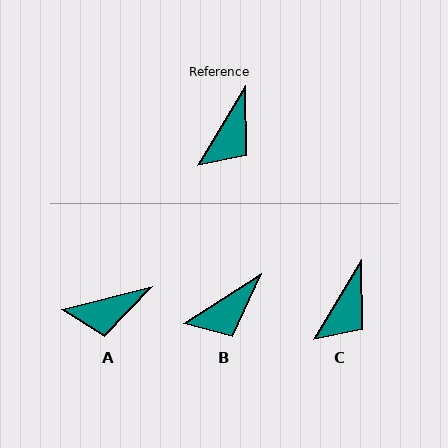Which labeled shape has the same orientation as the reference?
C.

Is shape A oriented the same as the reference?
No, it is off by about 44 degrees.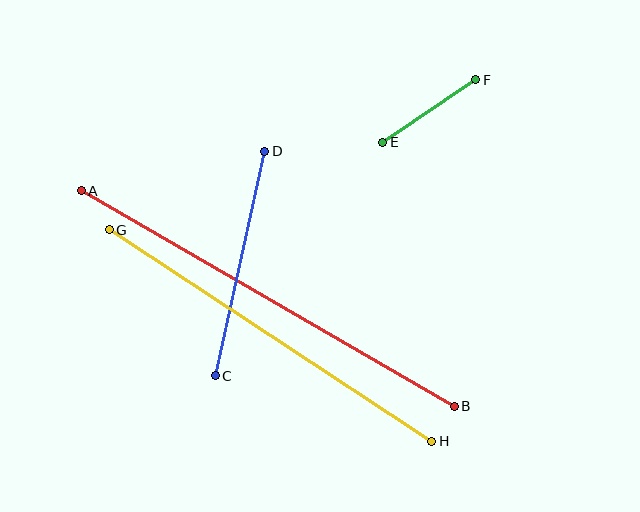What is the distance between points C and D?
The distance is approximately 230 pixels.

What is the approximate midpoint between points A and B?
The midpoint is at approximately (268, 299) pixels.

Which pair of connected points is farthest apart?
Points A and B are farthest apart.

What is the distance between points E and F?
The distance is approximately 112 pixels.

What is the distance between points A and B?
The distance is approximately 431 pixels.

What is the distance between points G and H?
The distance is approximately 386 pixels.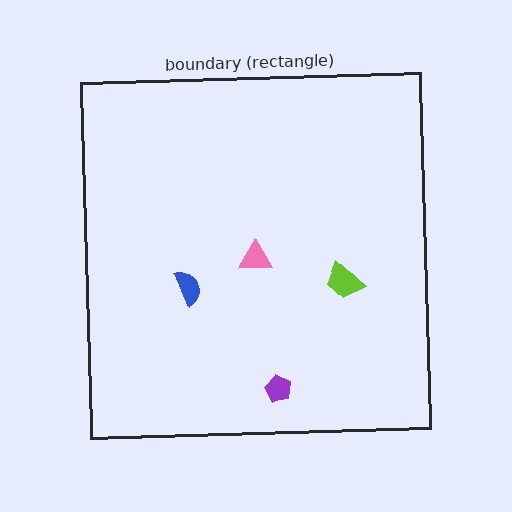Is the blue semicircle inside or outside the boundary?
Inside.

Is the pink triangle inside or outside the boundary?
Inside.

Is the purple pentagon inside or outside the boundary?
Inside.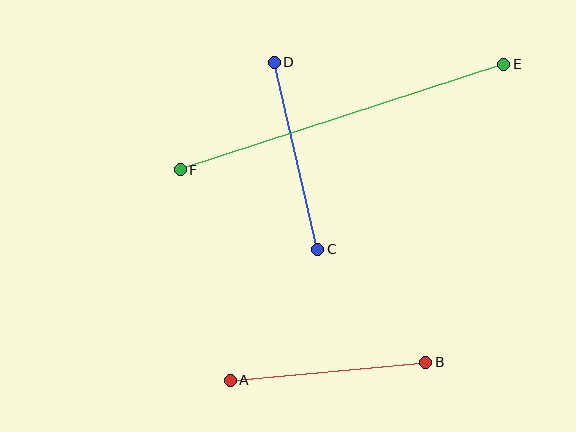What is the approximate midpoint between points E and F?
The midpoint is at approximately (342, 117) pixels.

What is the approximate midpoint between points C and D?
The midpoint is at approximately (296, 156) pixels.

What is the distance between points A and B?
The distance is approximately 196 pixels.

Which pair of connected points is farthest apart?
Points E and F are farthest apart.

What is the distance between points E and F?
The distance is approximately 340 pixels.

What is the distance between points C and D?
The distance is approximately 192 pixels.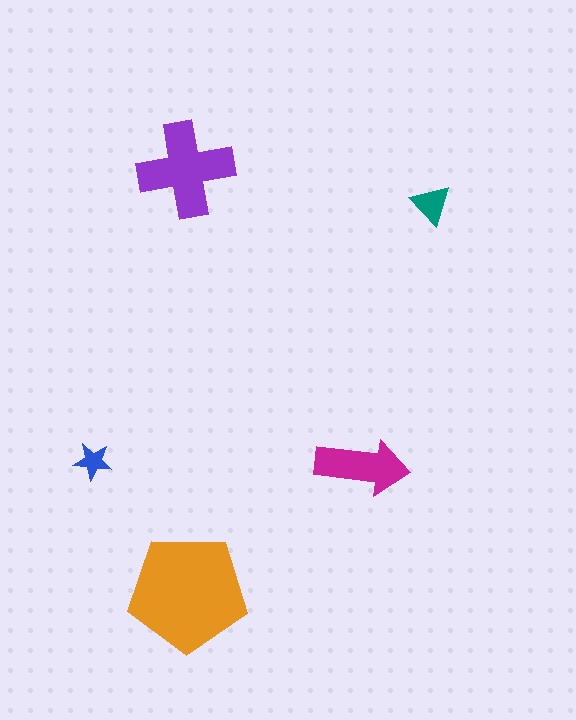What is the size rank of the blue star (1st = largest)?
5th.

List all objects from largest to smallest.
The orange pentagon, the purple cross, the magenta arrow, the teal triangle, the blue star.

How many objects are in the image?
There are 5 objects in the image.